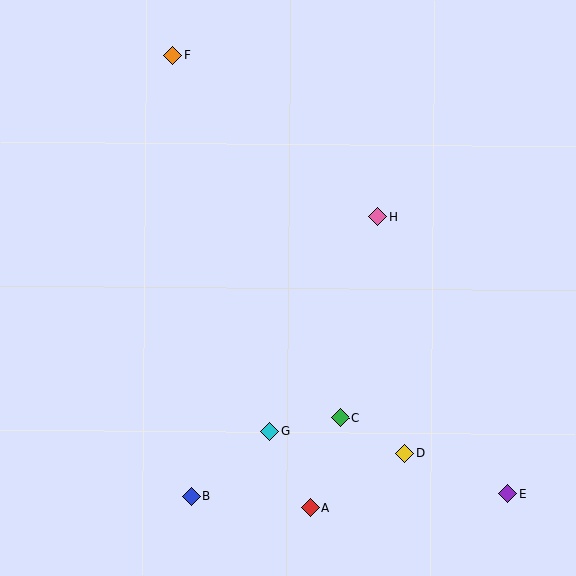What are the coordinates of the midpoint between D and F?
The midpoint between D and F is at (288, 254).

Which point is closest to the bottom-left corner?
Point B is closest to the bottom-left corner.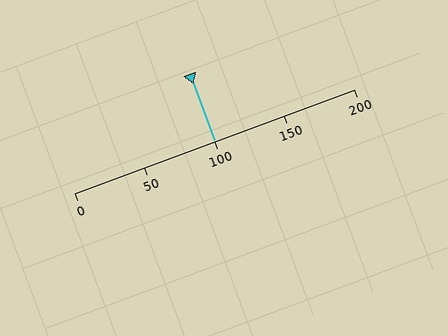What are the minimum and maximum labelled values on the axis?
The axis runs from 0 to 200.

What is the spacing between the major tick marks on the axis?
The major ticks are spaced 50 apart.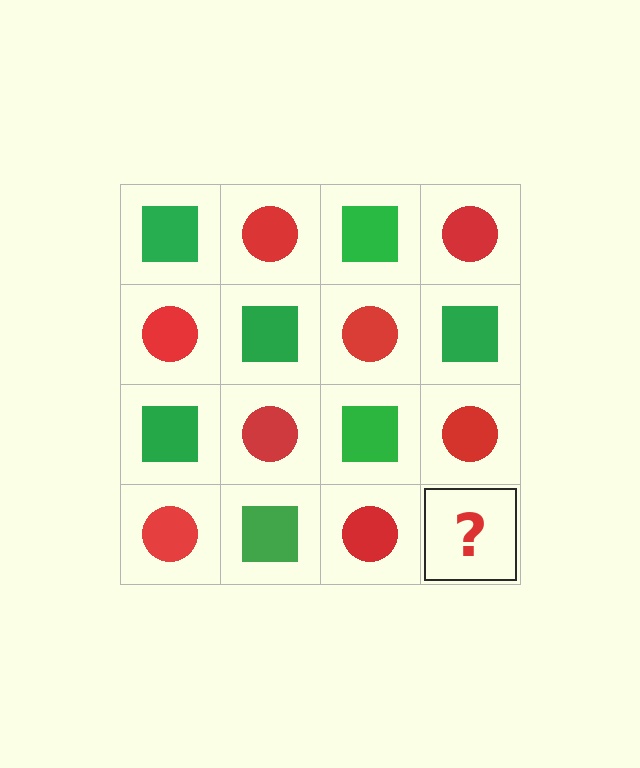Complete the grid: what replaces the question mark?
The question mark should be replaced with a green square.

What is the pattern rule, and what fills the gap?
The rule is that it alternates green square and red circle in a checkerboard pattern. The gap should be filled with a green square.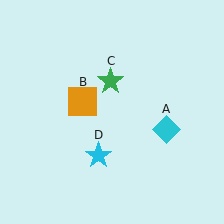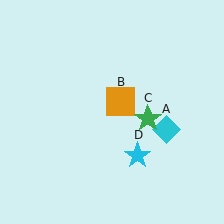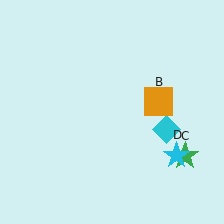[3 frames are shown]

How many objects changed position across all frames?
3 objects changed position: orange square (object B), green star (object C), cyan star (object D).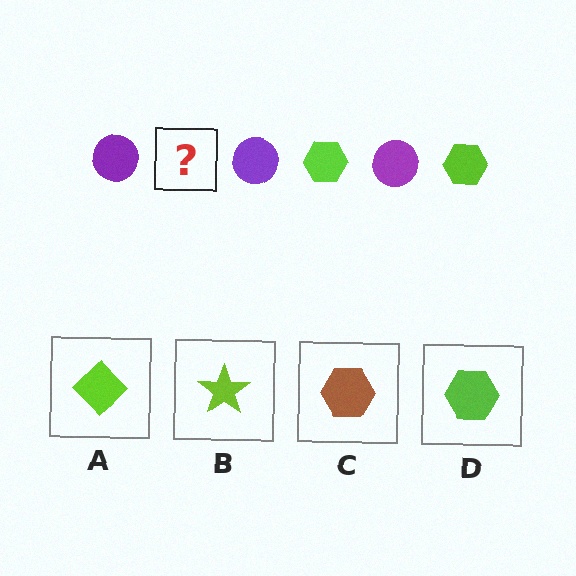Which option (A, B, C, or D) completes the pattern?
D.